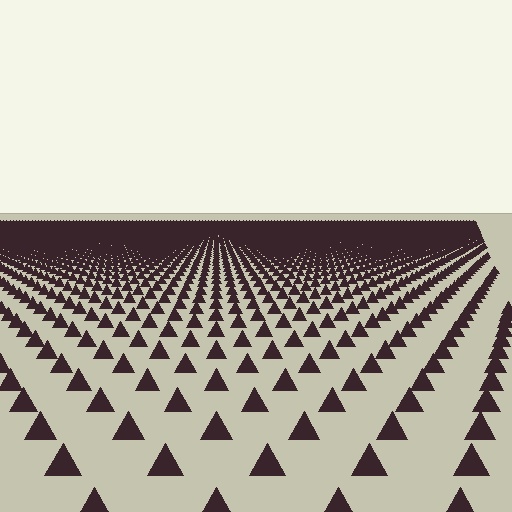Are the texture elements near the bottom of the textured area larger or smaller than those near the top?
Larger. Near the bottom, elements are closer to the viewer and appear at a bigger on-screen size.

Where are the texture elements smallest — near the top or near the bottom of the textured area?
Near the top.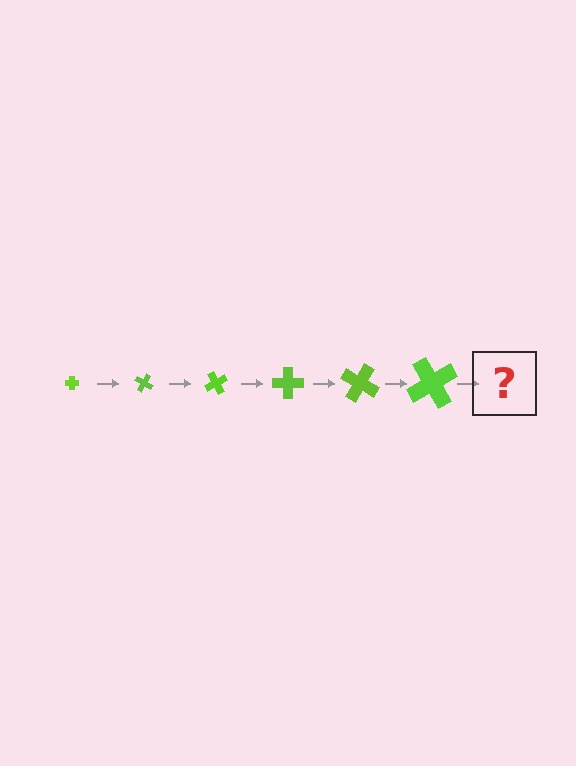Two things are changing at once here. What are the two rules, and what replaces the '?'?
The two rules are that the cross grows larger each step and it rotates 30 degrees each step. The '?' should be a cross, larger than the previous one and rotated 180 degrees from the start.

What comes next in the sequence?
The next element should be a cross, larger than the previous one and rotated 180 degrees from the start.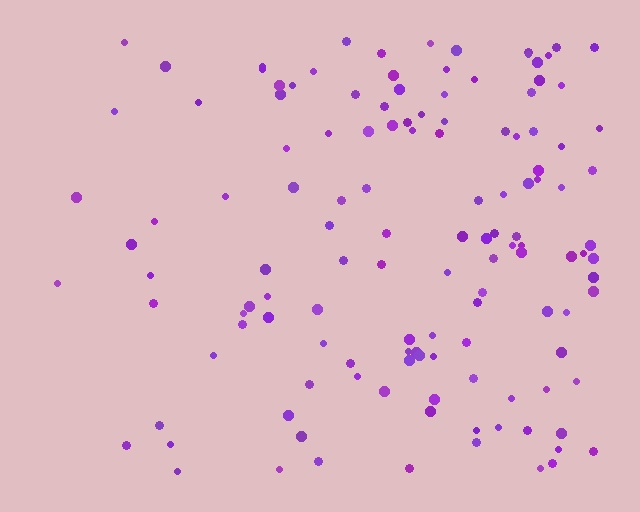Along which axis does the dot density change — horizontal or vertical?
Horizontal.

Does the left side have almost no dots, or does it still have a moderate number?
Still a moderate number, just noticeably fewer than the right.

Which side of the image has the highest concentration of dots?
The right.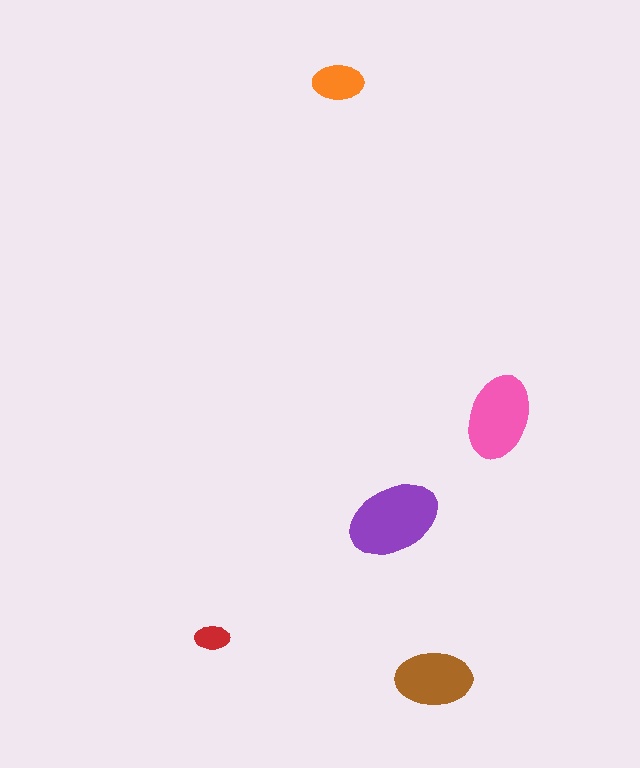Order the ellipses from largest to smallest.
the purple one, the pink one, the brown one, the orange one, the red one.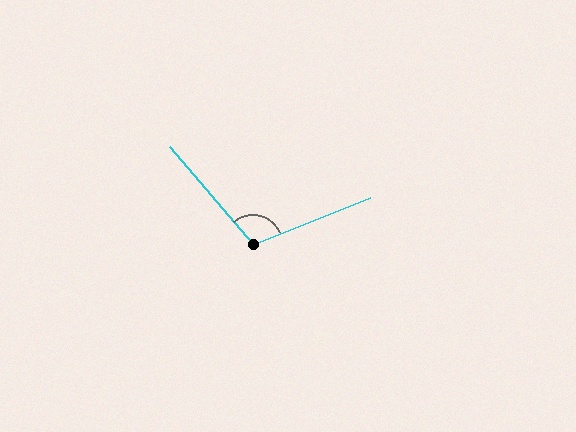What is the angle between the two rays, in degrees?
Approximately 109 degrees.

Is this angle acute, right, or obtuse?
It is obtuse.